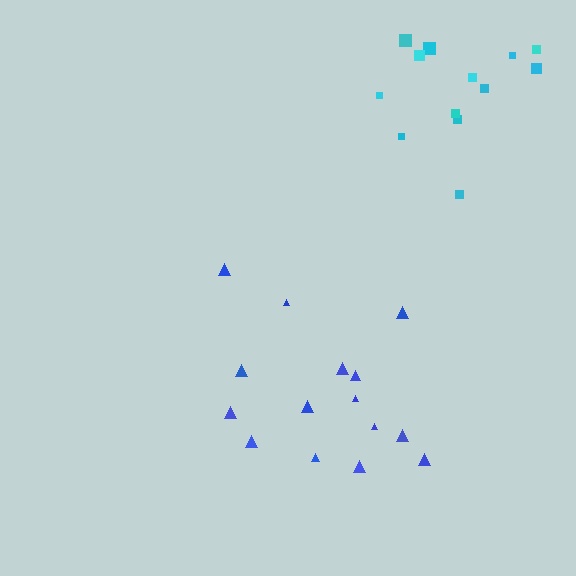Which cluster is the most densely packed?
Blue.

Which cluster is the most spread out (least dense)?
Cyan.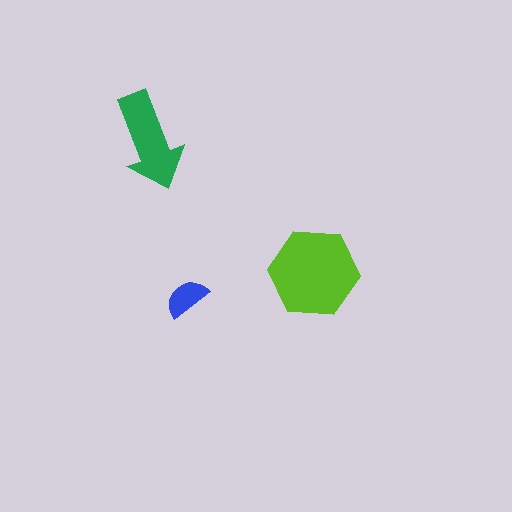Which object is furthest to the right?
The lime hexagon is rightmost.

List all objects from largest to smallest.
The lime hexagon, the green arrow, the blue semicircle.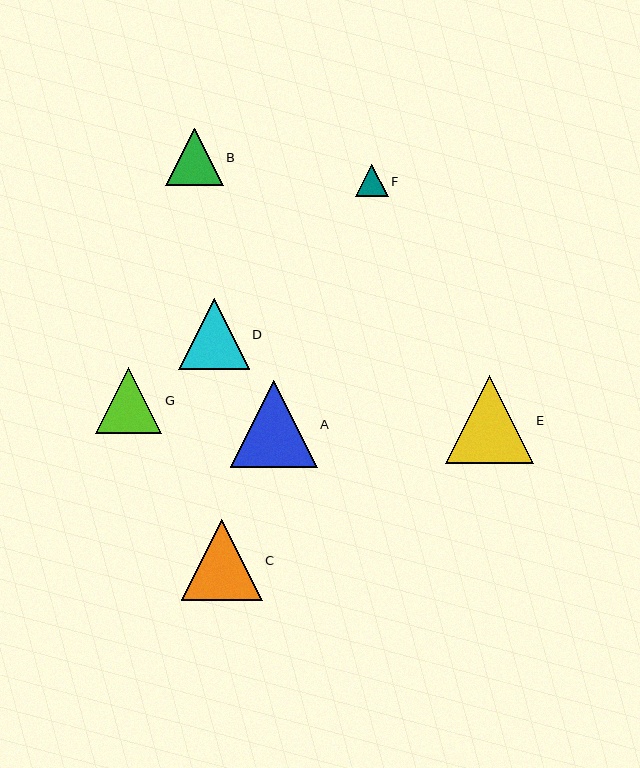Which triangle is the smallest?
Triangle F is the smallest with a size of approximately 32 pixels.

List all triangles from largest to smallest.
From largest to smallest: E, A, C, D, G, B, F.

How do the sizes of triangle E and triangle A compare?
Triangle E and triangle A are approximately the same size.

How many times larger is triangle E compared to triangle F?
Triangle E is approximately 2.7 times the size of triangle F.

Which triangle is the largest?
Triangle E is the largest with a size of approximately 88 pixels.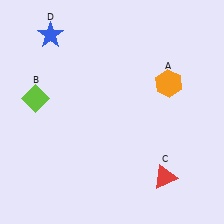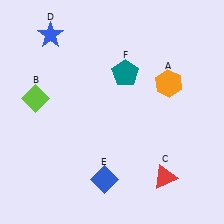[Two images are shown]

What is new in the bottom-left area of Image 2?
A blue diamond (E) was added in the bottom-left area of Image 2.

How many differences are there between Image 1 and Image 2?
There are 2 differences between the two images.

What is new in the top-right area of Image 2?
A teal pentagon (F) was added in the top-right area of Image 2.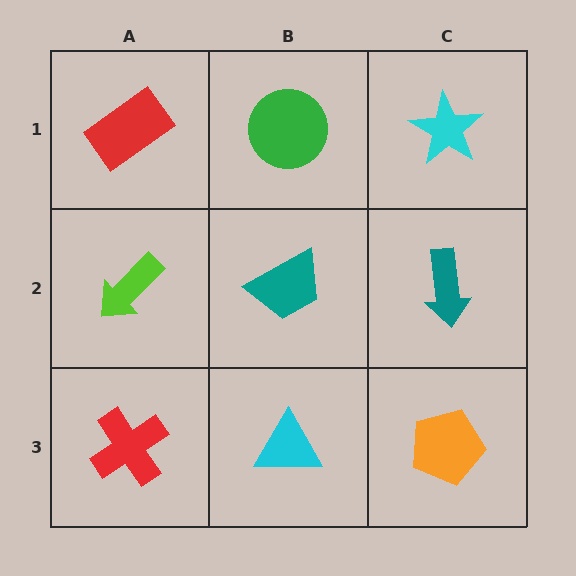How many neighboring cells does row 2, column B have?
4.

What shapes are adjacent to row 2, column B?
A green circle (row 1, column B), a cyan triangle (row 3, column B), a lime arrow (row 2, column A), a teal arrow (row 2, column C).